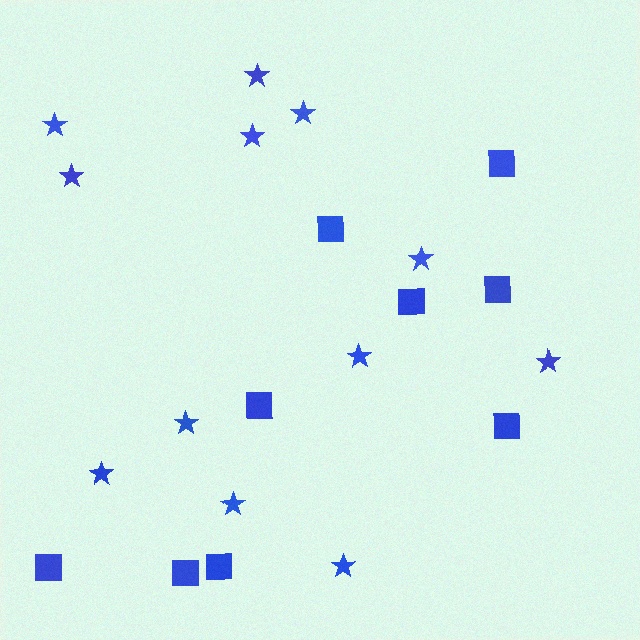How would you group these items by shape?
There are 2 groups: one group of stars (12) and one group of squares (9).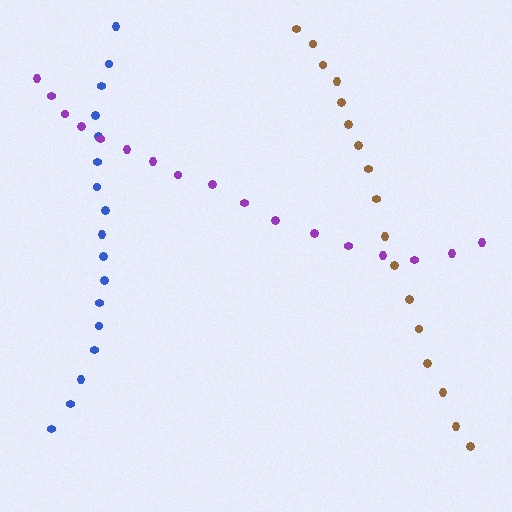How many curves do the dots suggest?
There are 3 distinct paths.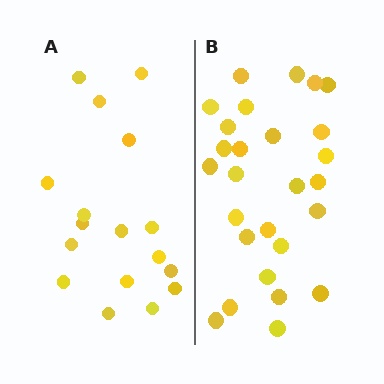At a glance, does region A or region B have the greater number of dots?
Region B (the right region) has more dots.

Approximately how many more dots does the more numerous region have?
Region B has roughly 10 or so more dots than region A.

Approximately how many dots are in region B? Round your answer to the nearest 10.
About 30 dots. (The exact count is 27, which rounds to 30.)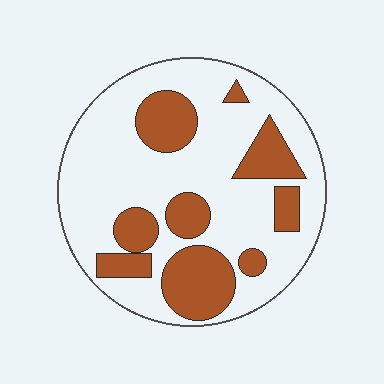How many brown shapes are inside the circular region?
9.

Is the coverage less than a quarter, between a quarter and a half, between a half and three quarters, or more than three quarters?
Between a quarter and a half.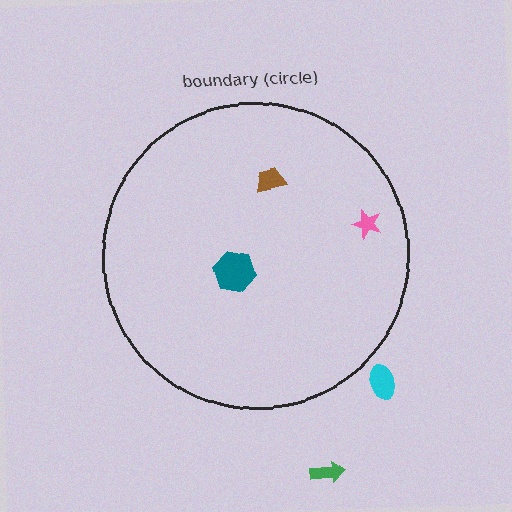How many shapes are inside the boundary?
3 inside, 2 outside.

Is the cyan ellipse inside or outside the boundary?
Outside.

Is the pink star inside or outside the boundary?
Inside.